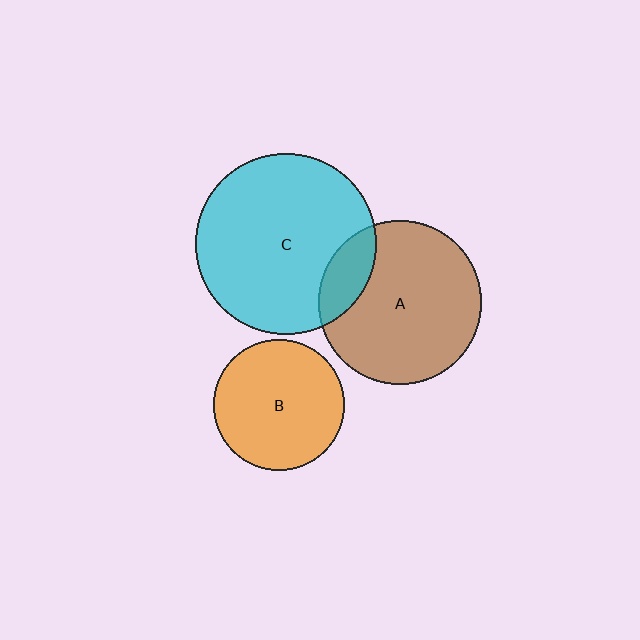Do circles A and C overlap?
Yes.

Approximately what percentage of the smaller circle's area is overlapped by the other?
Approximately 15%.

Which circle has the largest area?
Circle C (cyan).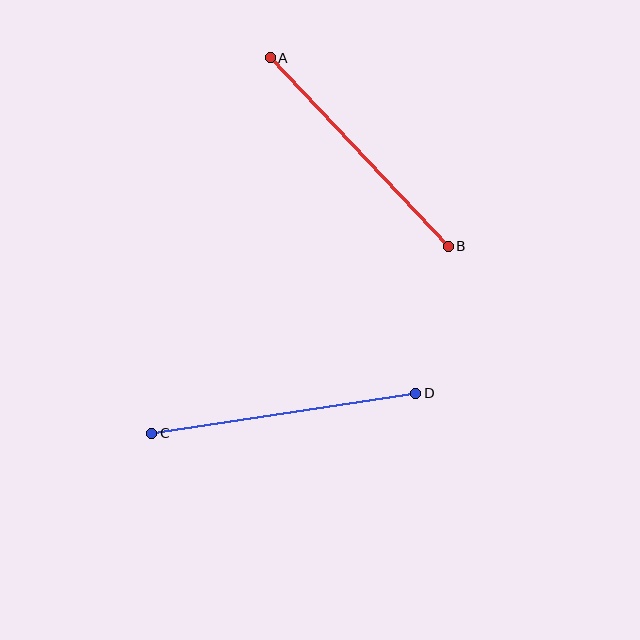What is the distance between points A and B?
The distance is approximately 259 pixels.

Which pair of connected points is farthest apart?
Points C and D are farthest apart.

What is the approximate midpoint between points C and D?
The midpoint is at approximately (284, 413) pixels.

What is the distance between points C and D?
The distance is approximately 267 pixels.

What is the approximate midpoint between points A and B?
The midpoint is at approximately (359, 152) pixels.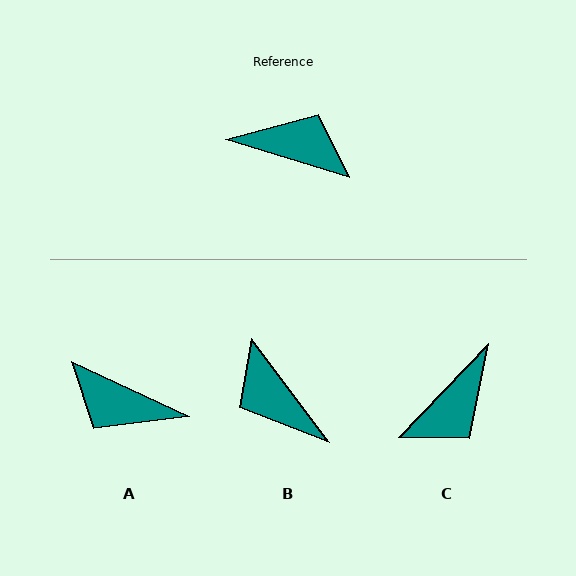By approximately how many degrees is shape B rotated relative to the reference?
Approximately 144 degrees counter-clockwise.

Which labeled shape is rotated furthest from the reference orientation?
A, about 172 degrees away.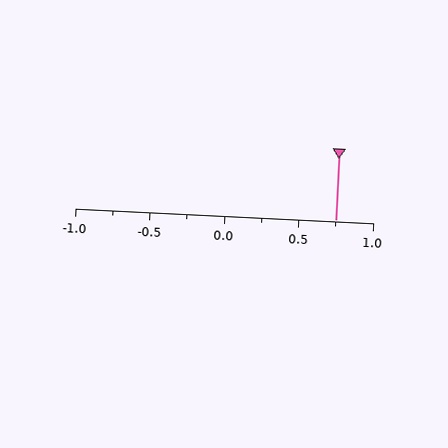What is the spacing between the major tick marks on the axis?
The major ticks are spaced 0.5 apart.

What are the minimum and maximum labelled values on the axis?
The axis runs from -1.0 to 1.0.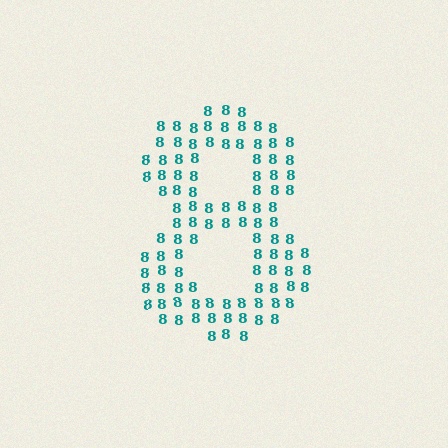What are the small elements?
The small elements are digit 8's.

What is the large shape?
The large shape is the digit 8.